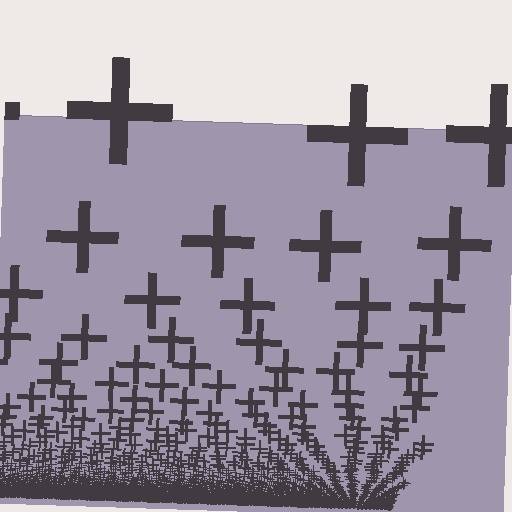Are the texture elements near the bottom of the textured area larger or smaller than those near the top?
Smaller. The gradient is inverted — elements near the bottom are smaller and denser.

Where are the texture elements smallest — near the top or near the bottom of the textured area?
Near the bottom.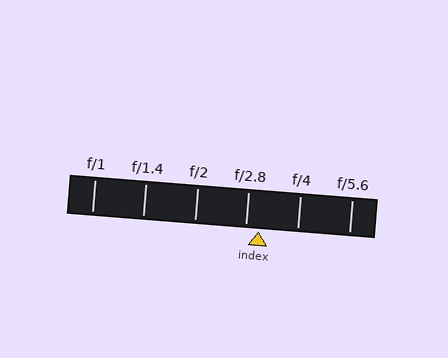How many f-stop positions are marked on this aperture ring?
There are 6 f-stop positions marked.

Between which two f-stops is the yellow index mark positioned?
The index mark is between f/2.8 and f/4.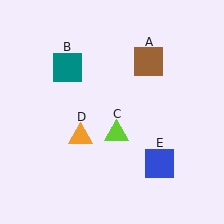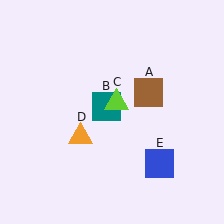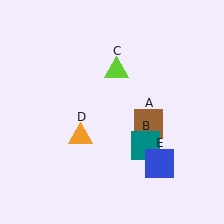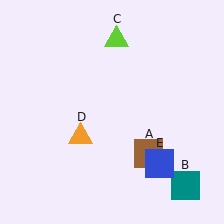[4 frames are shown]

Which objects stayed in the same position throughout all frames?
Orange triangle (object D) and blue square (object E) remained stationary.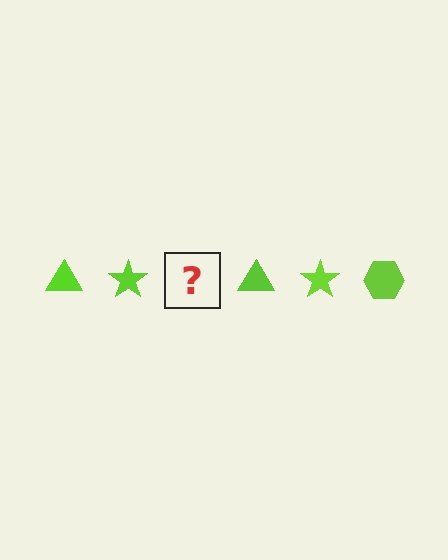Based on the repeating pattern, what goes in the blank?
The blank should be a lime hexagon.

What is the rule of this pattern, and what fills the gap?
The rule is that the pattern cycles through triangle, star, hexagon shapes in lime. The gap should be filled with a lime hexagon.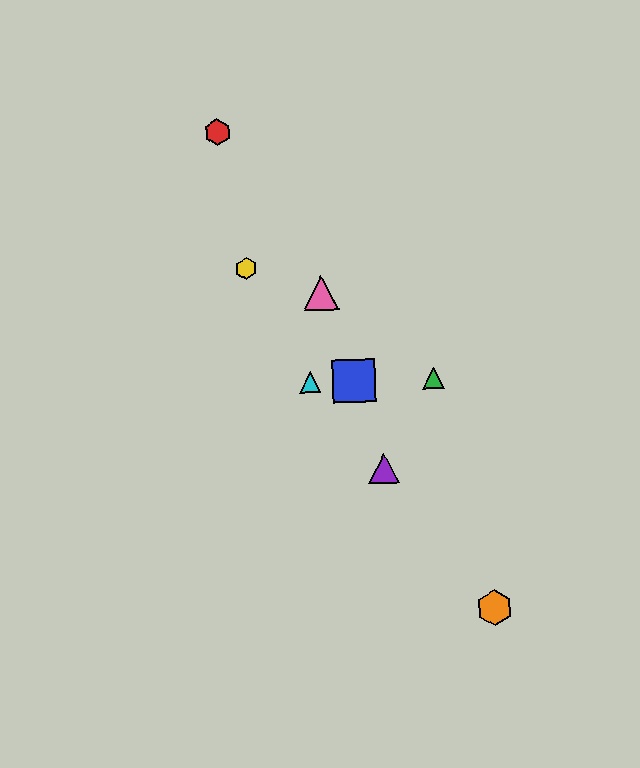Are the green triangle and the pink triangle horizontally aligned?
No, the green triangle is at y≈378 and the pink triangle is at y≈293.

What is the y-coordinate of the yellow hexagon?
The yellow hexagon is at y≈268.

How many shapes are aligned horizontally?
3 shapes (the blue square, the green triangle, the cyan triangle) are aligned horizontally.